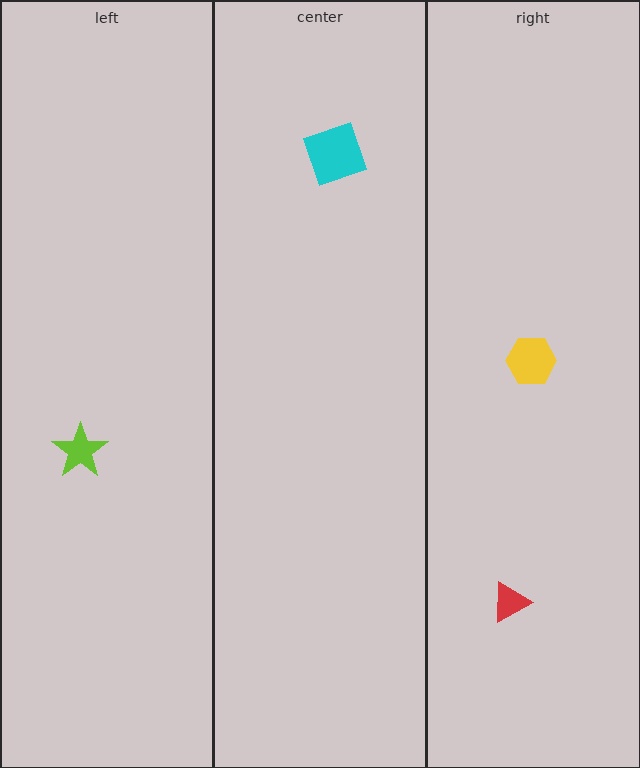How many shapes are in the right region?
2.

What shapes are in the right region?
The red triangle, the yellow hexagon.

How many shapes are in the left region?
1.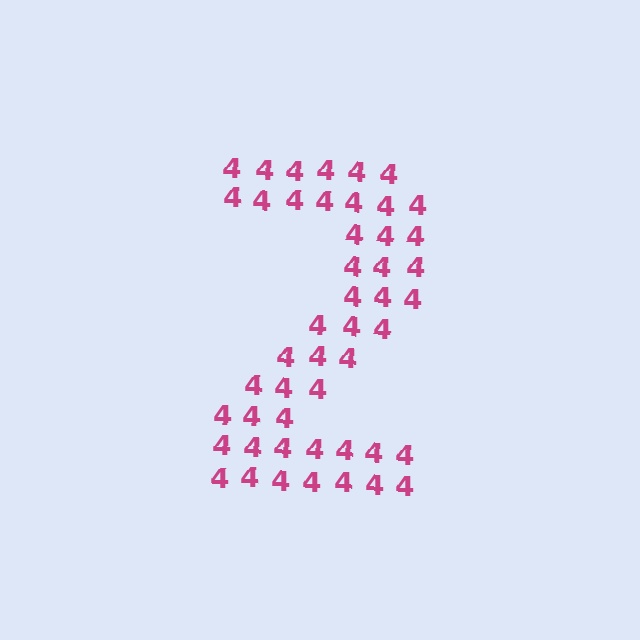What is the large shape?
The large shape is the digit 2.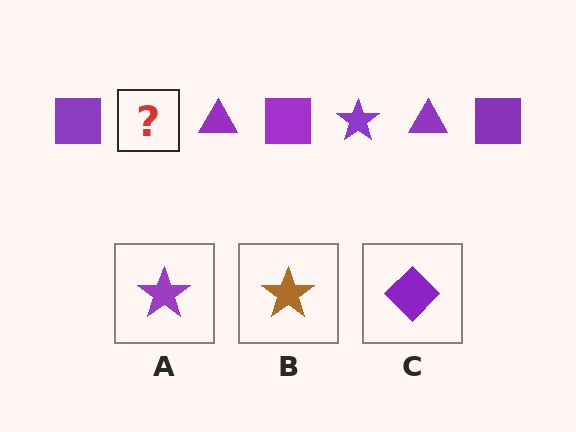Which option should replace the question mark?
Option A.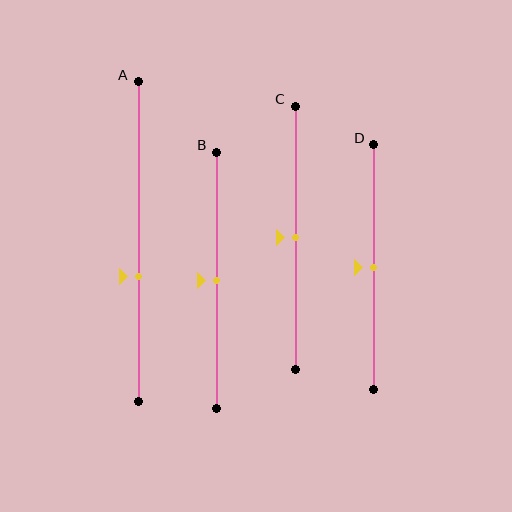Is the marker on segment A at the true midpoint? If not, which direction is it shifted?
No, the marker on segment A is shifted downward by about 11% of the segment length.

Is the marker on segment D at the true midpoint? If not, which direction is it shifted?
Yes, the marker on segment D is at the true midpoint.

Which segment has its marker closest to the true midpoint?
Segment B has its marker closest to the true midpoint.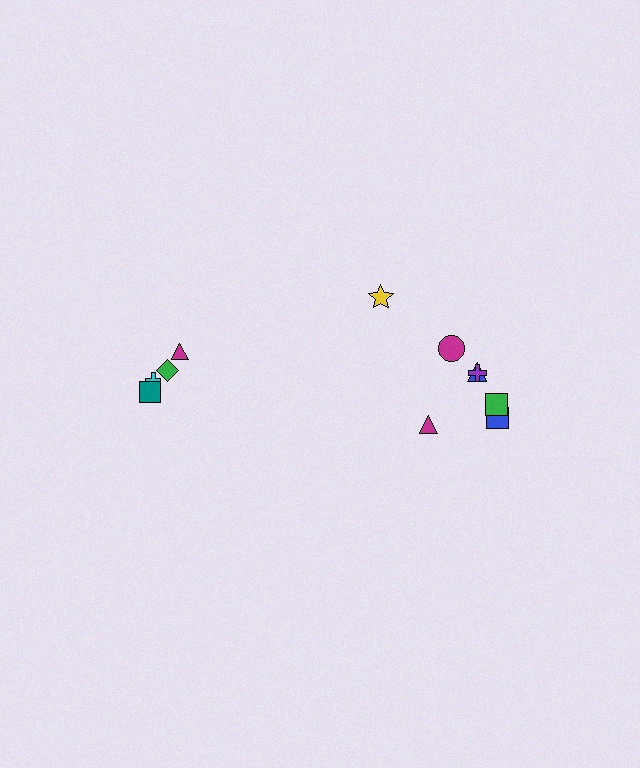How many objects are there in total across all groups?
There are 11 objects.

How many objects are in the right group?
There are 7 objects.